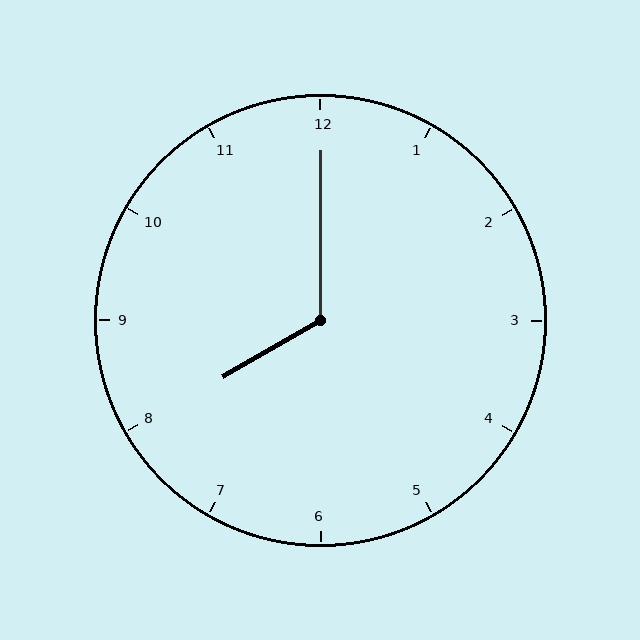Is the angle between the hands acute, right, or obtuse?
It is obtuse.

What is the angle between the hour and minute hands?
Approximately 120 degrees.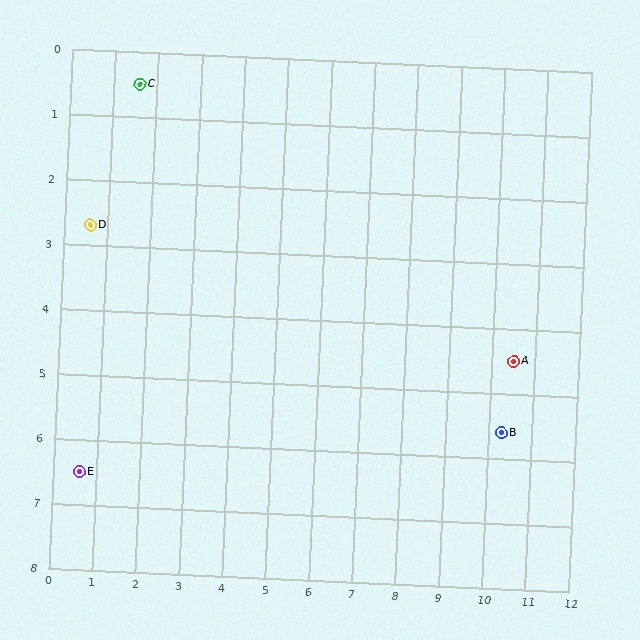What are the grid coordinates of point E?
Point E is at approximately (0.6, 6.5).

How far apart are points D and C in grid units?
Points D and C are about 2.4 grid units apart.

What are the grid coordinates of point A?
Point A is at approximately (10.5, 4.5).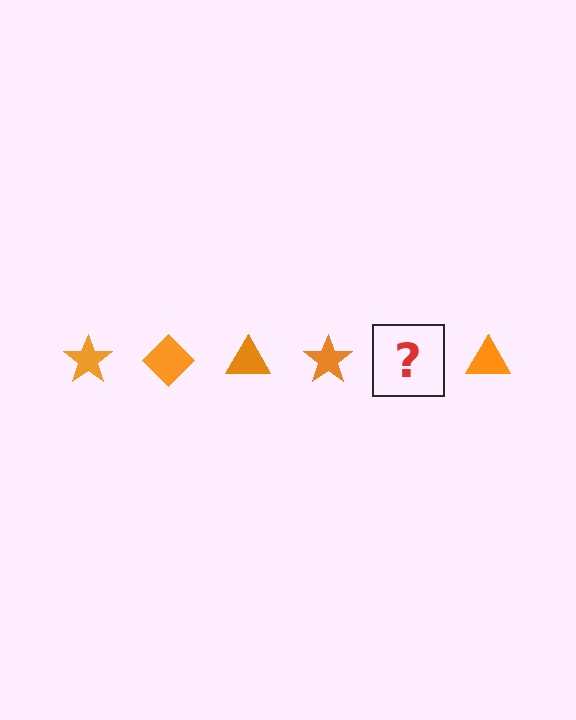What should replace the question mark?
The question mark should be replaced with an orange diamond.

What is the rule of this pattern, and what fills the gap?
The rule is that the pattern cycles through star, diamond, triangle shapes in orange. The gap should be filled with an orange diamond.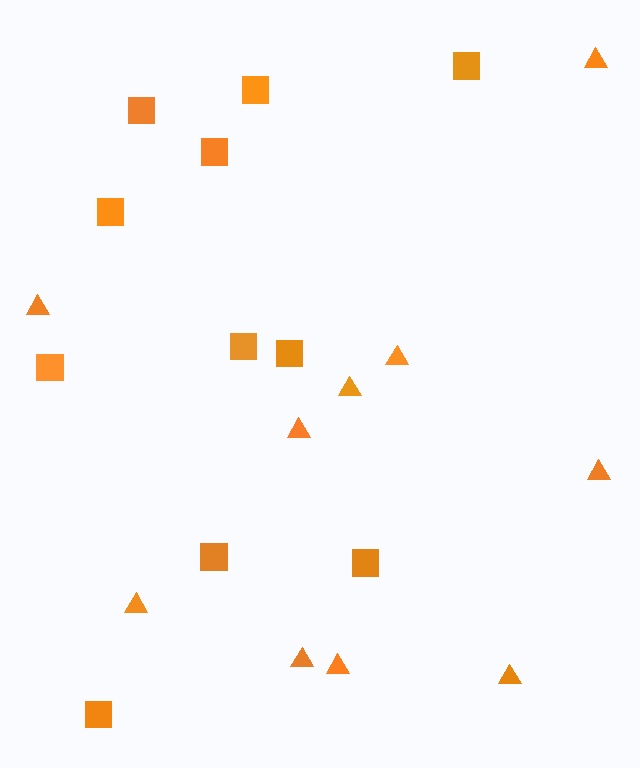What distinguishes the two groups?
There are 2 groups: one group of squares (11) and one group of triangles (10).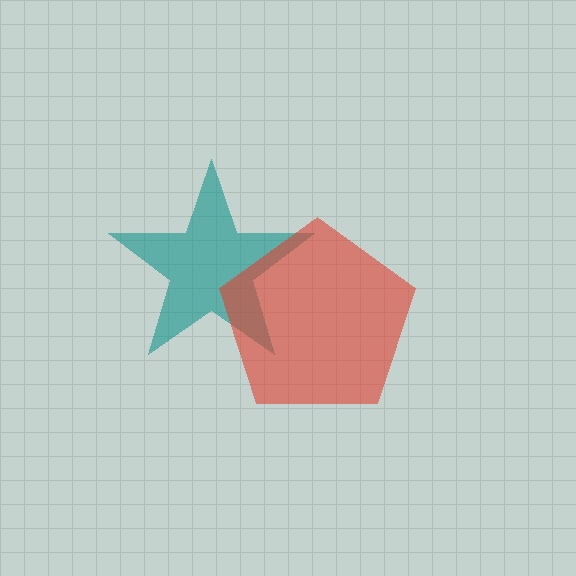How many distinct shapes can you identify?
There are 2 distinct shapes: a teal star, a red pentagon.